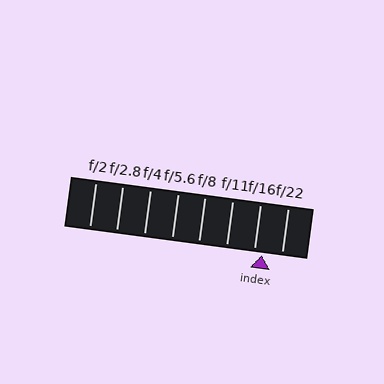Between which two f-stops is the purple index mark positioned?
The index mark is between f/16 and f/22.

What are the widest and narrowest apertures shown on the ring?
The widest aperture shown is f/2 and the narrowest is f/22.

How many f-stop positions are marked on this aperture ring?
There are 8 f-stop positions marked.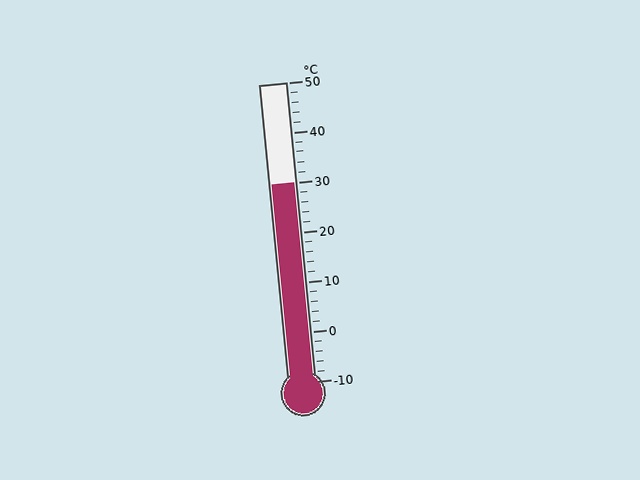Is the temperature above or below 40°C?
The temperature is below 40°C.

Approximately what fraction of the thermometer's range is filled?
The thermometer is filled to approximately 65% of its range.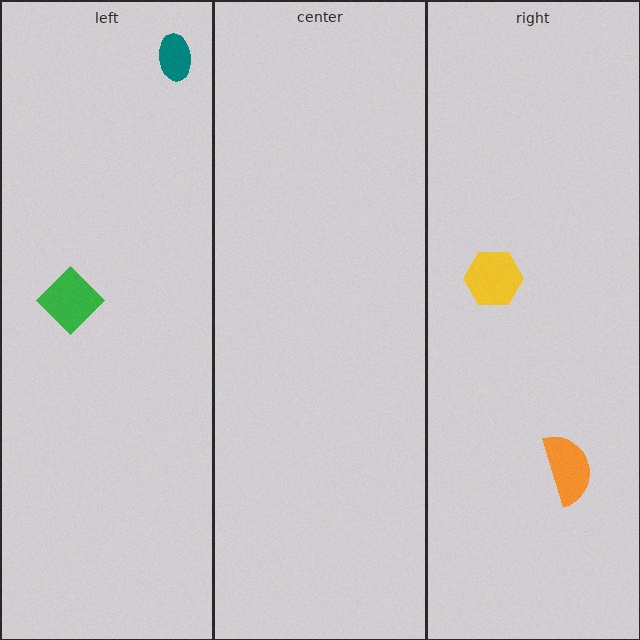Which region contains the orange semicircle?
The right region.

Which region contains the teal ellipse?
The left region.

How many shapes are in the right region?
2.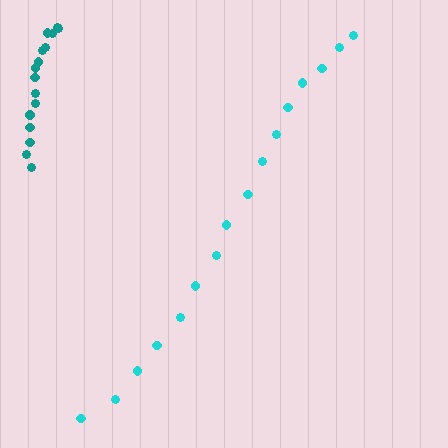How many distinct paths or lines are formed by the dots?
There are 2 distinct paths.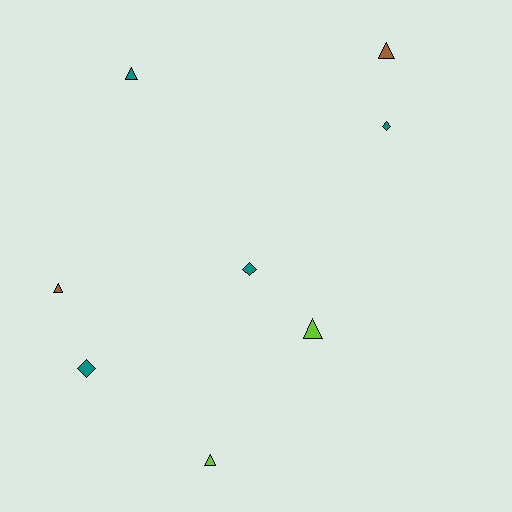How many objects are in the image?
There are 8 objects.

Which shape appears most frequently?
Triangle, with 5 objects.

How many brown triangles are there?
There are 2 brown triangles.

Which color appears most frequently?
Teal, with 4 objects.